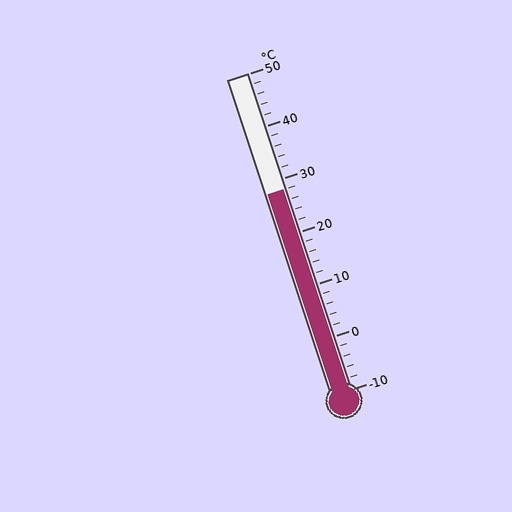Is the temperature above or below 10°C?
The temperature is above 10°C.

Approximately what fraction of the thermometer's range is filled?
The thermometer is filled to approximately 65% of its range.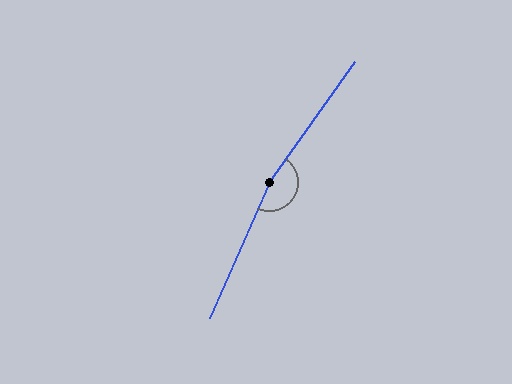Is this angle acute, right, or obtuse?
It is obtuse.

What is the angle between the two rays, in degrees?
Approximately 168 degrees.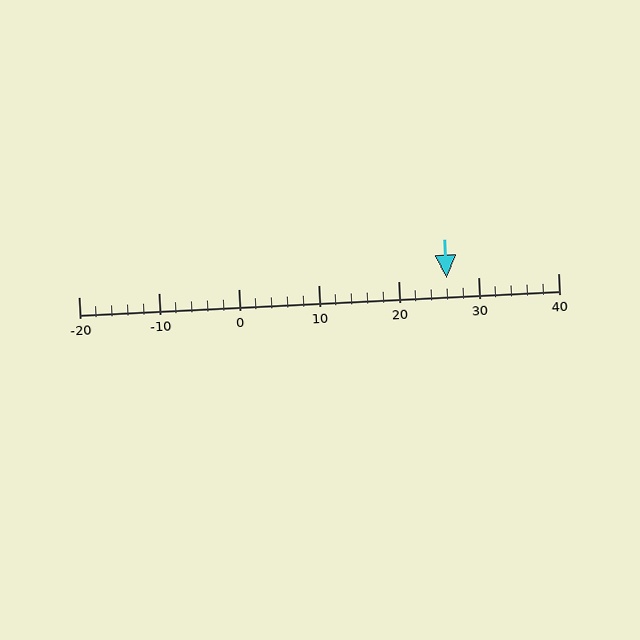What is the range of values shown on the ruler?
The ruler shows values from -20 to 40.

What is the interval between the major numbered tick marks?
The major tick marks are spaced 10 units apart.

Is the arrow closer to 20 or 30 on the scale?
The arrow is closer to 30.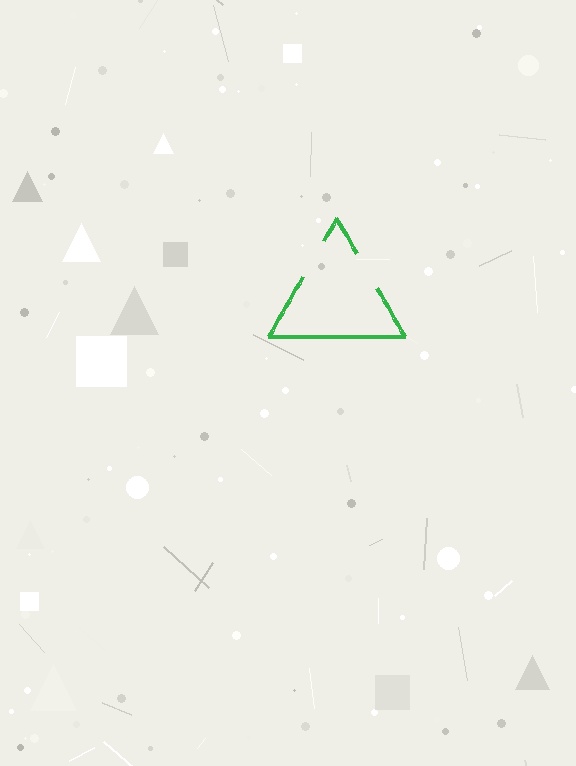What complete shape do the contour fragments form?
The contour fragments form a triangle.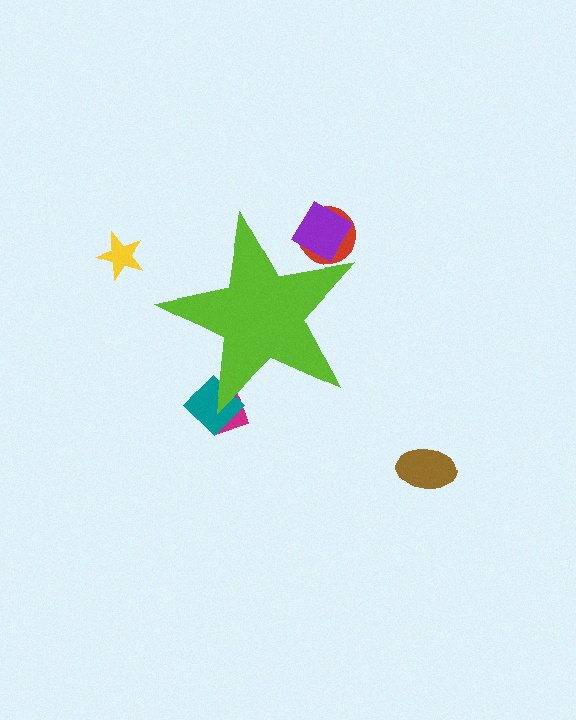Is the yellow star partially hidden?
No, the yellow star is fully visible.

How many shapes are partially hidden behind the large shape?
4 shapes are partially hidden.